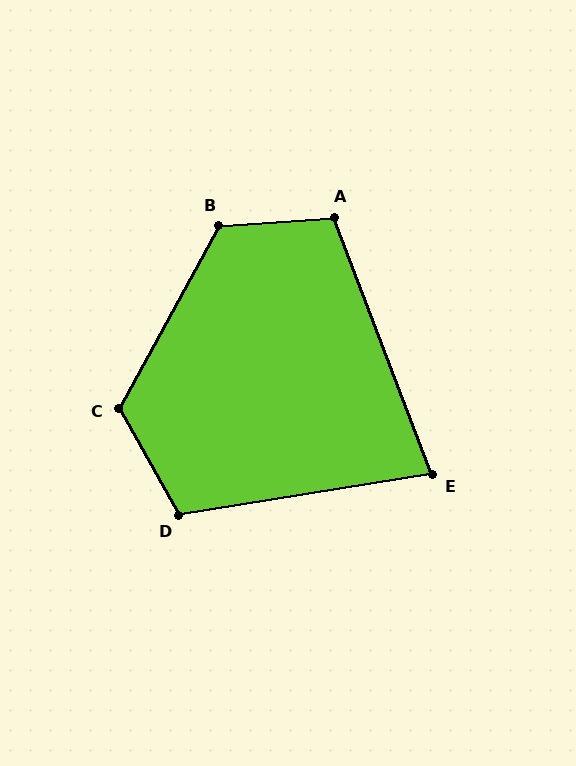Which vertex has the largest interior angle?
B, at approximately 123 degrees.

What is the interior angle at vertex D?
Approximately 111 degrees (obtuse).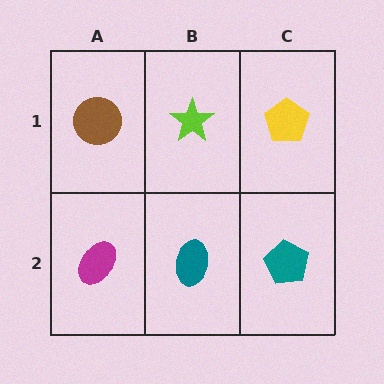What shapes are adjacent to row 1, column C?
A teal pentagon (row 2, column C), a lime star (row 1, column B).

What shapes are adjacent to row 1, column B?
A teal ellipse (row 2, column B), a brown circle (row 1, column A), a yellow pentagon (row 1, column C).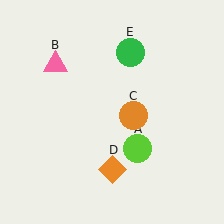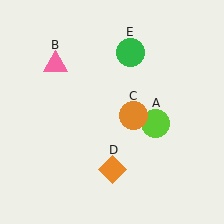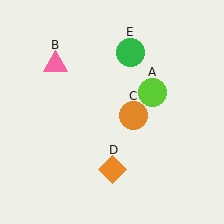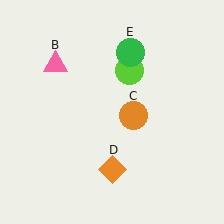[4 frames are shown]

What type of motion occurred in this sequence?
The lime circle (object A) rotated counterclockwise around the center of the scene.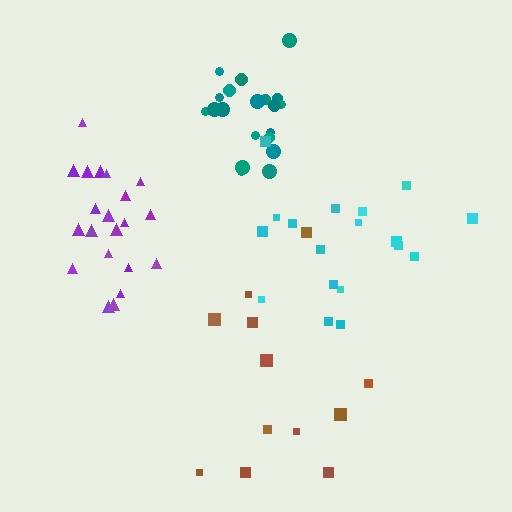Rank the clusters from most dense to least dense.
teal, purple, cyan, brown.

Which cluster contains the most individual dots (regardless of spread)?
Purple (22).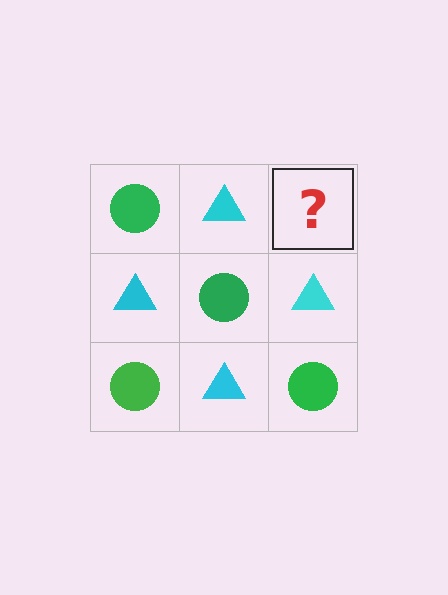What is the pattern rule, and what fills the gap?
The rule is that it alternates green circle and cyan triangle in a checkerboard pattern. The gap should be filled with a green circle.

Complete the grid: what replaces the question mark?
The question mark should be replaced with a green circle.